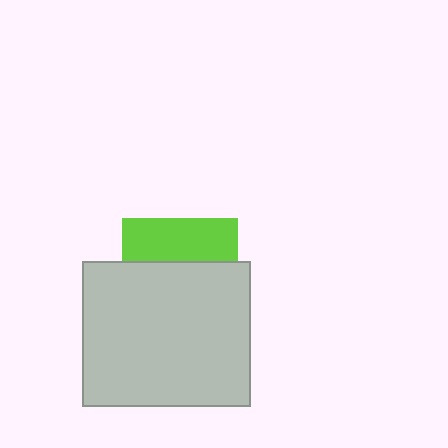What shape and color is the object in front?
The object in front is a light gray rectangle.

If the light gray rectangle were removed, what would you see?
You would see the complete lime square.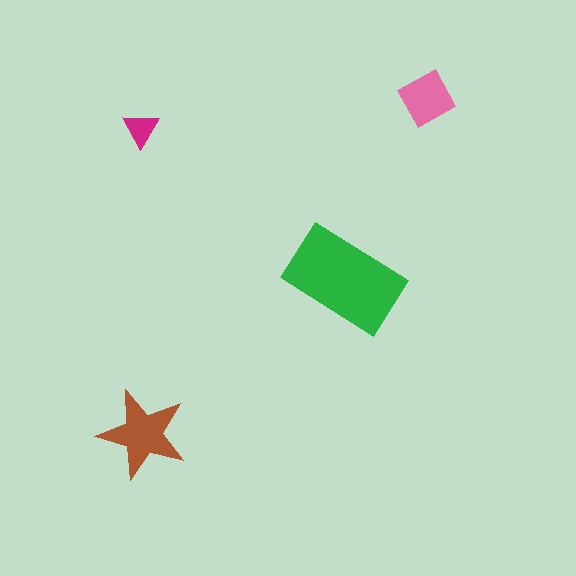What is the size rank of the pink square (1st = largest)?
3rd.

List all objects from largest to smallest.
The green rectangle, the brown star, the pink square, the magenta triangle.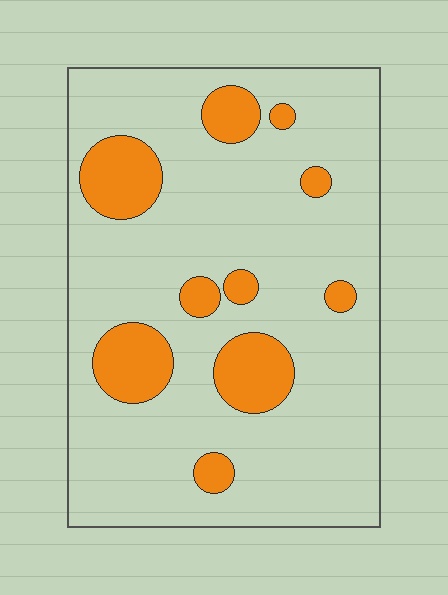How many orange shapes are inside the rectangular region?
10.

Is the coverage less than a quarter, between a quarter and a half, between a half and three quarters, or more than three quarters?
Less than a quarter.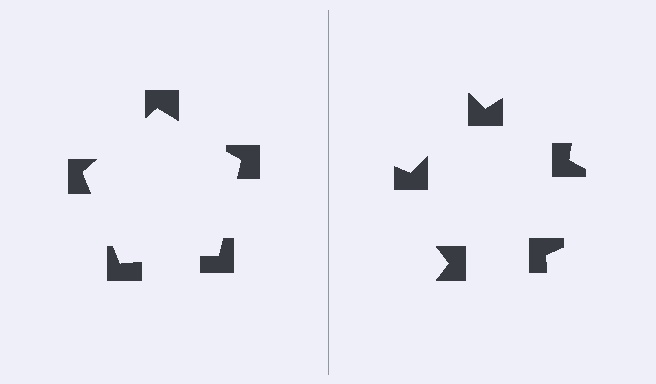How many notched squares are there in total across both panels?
10 — 5 on each side.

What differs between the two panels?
The notched squares are positioned identically on both sides; only the wedge orientations differ. On the left they align to a pentagon; on the right they are misaligned.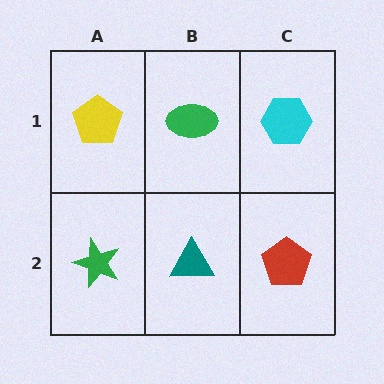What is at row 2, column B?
A teal triangle.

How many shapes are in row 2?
3 shapes.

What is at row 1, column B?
A green ellipse.